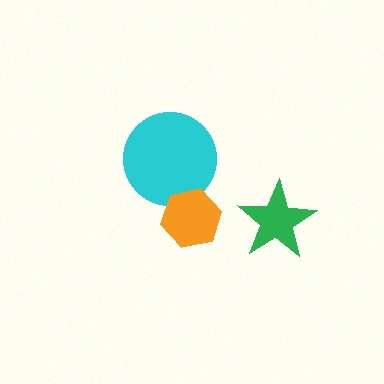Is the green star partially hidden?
No, no other shape covers it.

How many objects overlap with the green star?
0 objects overlap with the green star.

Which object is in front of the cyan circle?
The orange hexagon is in front of the cyan circle.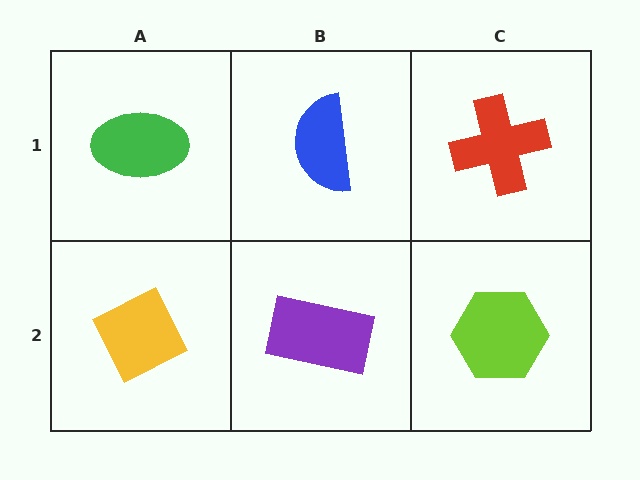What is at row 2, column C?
A lime hexagon.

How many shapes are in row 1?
3 shapes.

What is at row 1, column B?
A blue semicircle.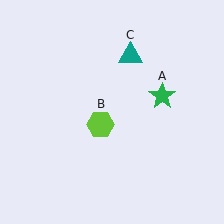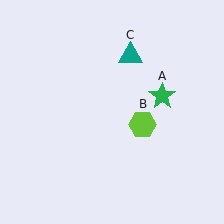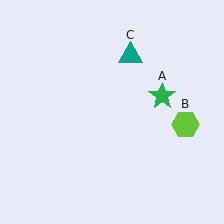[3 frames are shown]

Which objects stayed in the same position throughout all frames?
Green star (object A) and teal triangle (object C) remained stationary.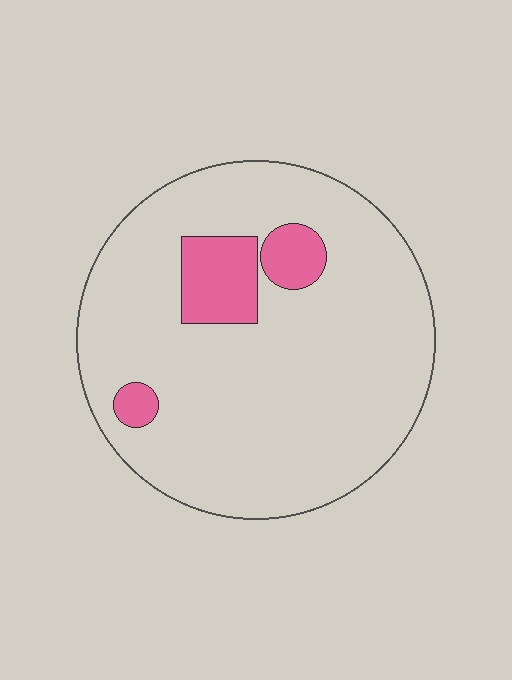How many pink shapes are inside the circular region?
3.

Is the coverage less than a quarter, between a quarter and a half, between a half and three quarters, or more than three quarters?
Less than a quarter.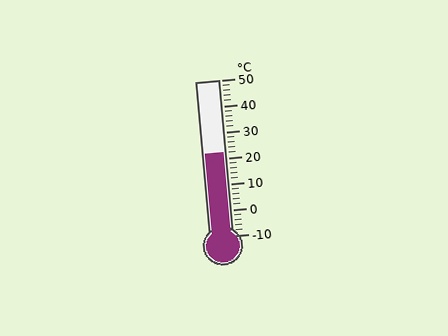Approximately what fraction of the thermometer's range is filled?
The thermometer is filled to approximately 55% of its range.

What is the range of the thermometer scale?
The thermometer scale ranges from -10°C to 50°C.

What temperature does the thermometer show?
The thermometer shows approximately 22°C.